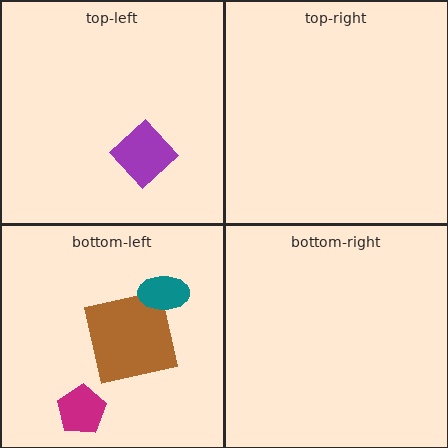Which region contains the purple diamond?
The top-left region.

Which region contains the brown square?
The bottom-left region.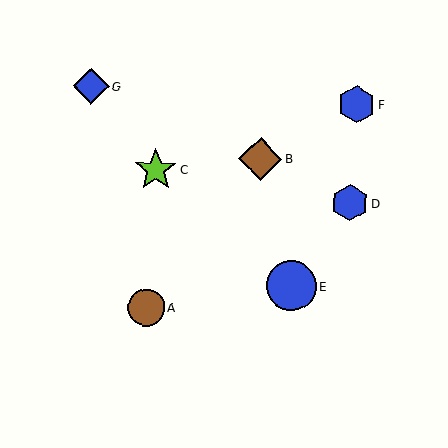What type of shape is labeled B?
Shape B is a brown diamond.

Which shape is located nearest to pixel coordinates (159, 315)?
The brown circle (labeled A) at (146, 307) is nearest to that location.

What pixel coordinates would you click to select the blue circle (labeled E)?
Click at (291, 286) to select the blue circle E.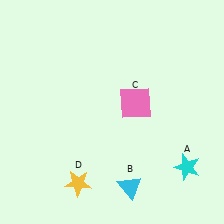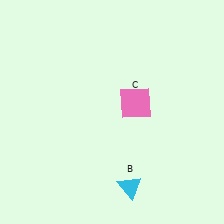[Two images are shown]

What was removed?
The yellow star (D), the cyan star (A) were removed in Image 2.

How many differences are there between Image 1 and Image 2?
There are 2 differences between the two images.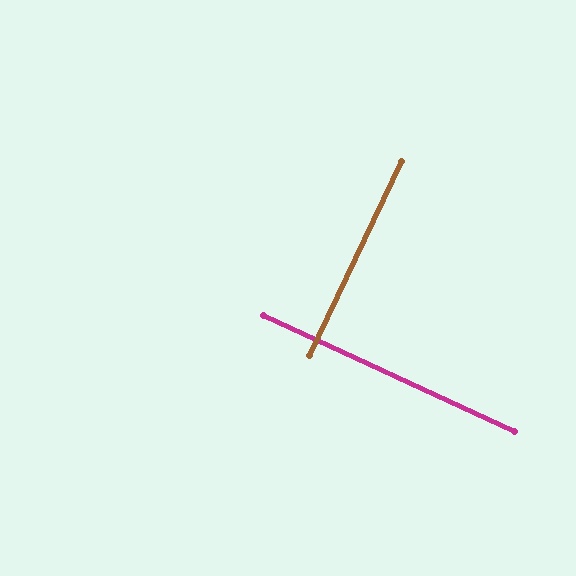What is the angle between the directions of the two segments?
Approximately 89 degrees.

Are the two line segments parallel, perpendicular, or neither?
Perpendicular — they meet at approximately 89°.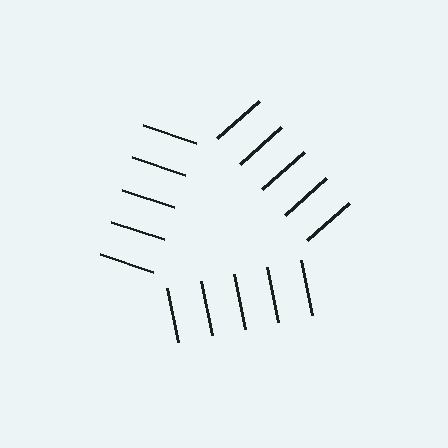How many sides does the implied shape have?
3 sides — the line-ends trace a triangle.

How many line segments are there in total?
15 — 5 along each of the 3 edges.